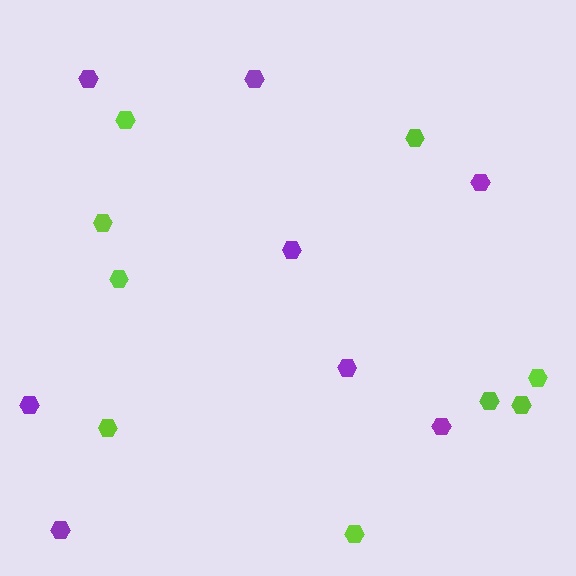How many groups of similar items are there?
There are 2 groups: one group of purple hexagons (8) and one group of lime hexagons (9).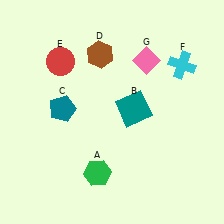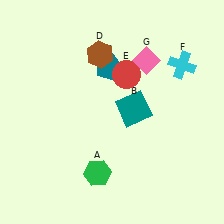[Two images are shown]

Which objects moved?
The objects that moved are: the teal pentagon (C), the red circle (E).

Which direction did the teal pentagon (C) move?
The teal pentagon (C) moved right.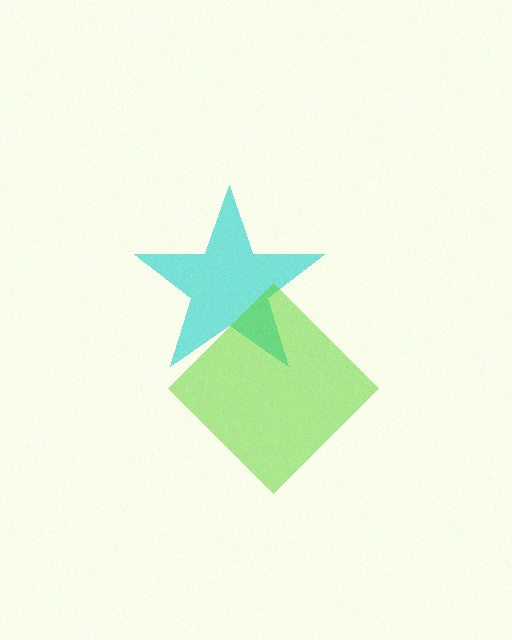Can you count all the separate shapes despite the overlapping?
Yes, there are 2 separate shapes.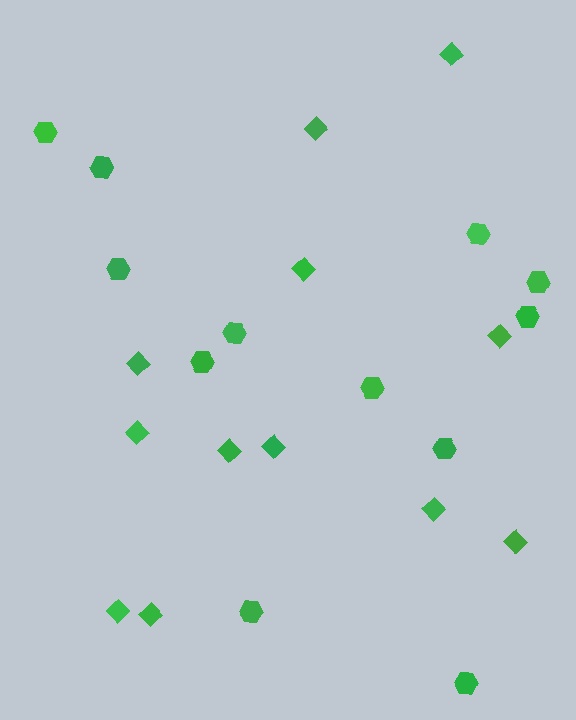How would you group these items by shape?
There are 2 groups: one group of hexagons (12) and one group of diamonds (12).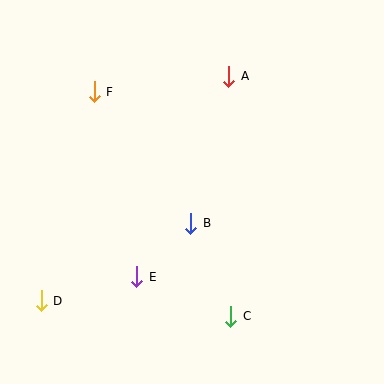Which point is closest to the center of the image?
Point B at (191, 223) is closest to the center.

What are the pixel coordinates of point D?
Point D is at (41, 301).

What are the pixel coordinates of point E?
Point E is at (137, 277).